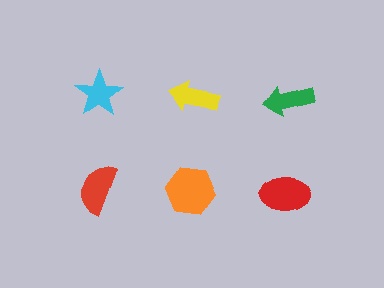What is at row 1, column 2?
A yellow arrow.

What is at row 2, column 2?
An orange hexagon.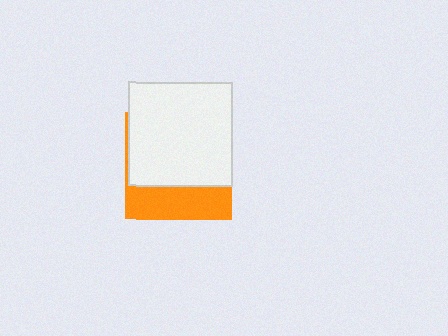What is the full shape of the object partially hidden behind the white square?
The partially hidden object is an orange square.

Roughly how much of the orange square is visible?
A small part of it is visible (roughly 32%).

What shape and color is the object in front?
The object in front is a white square.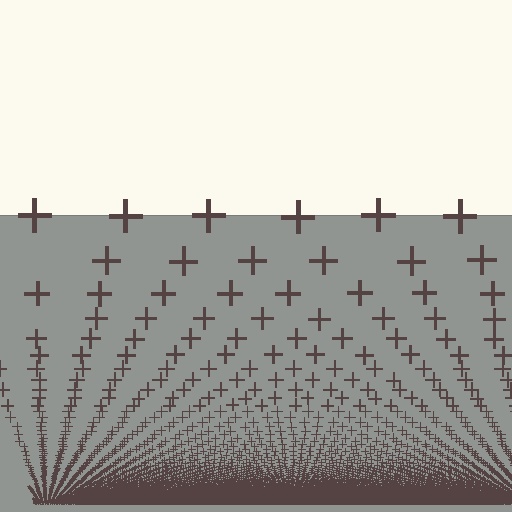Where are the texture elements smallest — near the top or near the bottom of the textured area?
Near the bottom.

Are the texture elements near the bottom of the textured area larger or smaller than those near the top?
Smaller. The gradient is inverted — elements near the bottom are smaller and denser.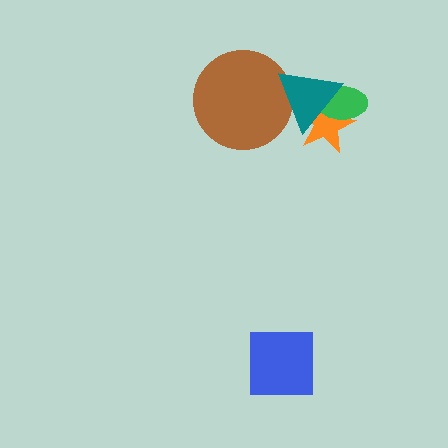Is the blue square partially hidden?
No, no other shape covers it.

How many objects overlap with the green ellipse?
2 objects overlap with the green ellipse.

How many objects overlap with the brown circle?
1 object overlaps with the brown circle.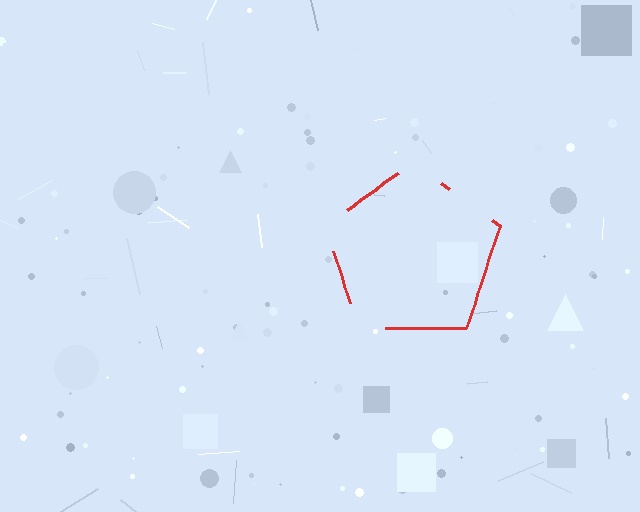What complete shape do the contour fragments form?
The contour fragments form a pentagon.